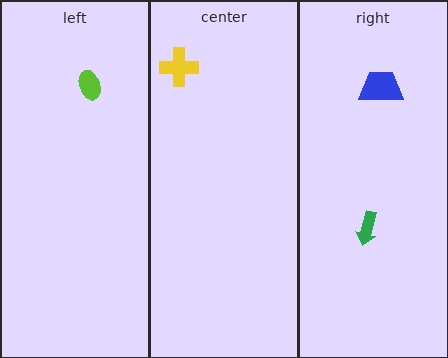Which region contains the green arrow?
The right region.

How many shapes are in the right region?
2.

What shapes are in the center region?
The yellow cross.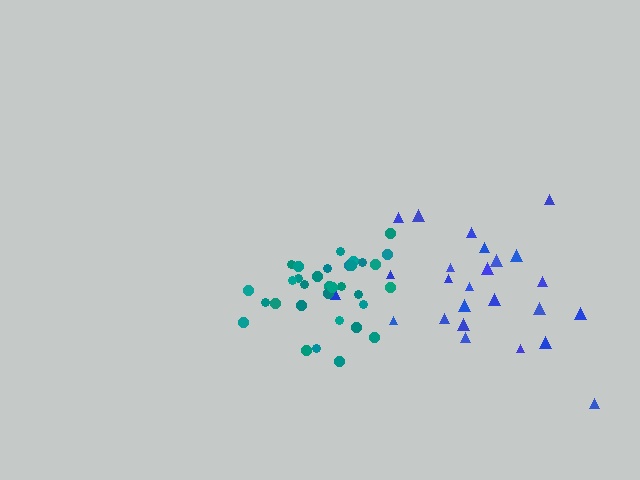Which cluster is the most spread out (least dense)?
Blue.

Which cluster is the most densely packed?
Teal.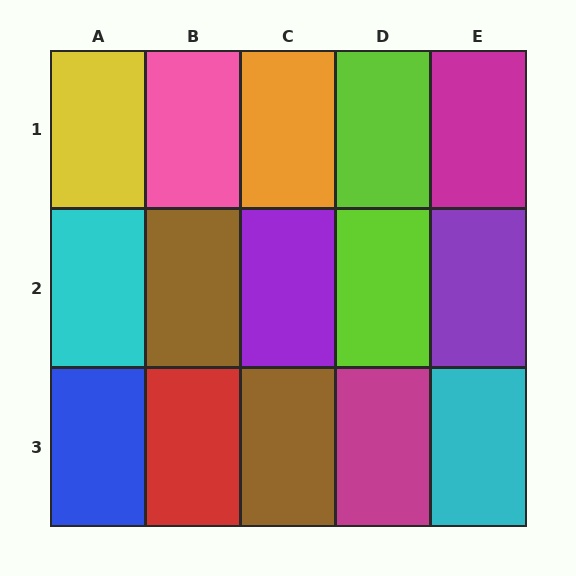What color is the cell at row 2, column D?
Lime.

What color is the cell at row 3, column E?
Cyan.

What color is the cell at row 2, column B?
Brown.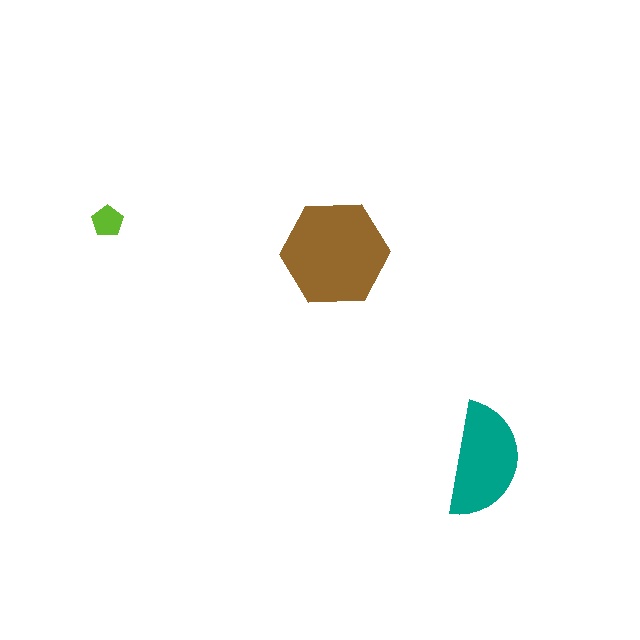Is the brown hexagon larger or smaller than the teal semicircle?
Larger.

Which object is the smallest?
The lime pentagon.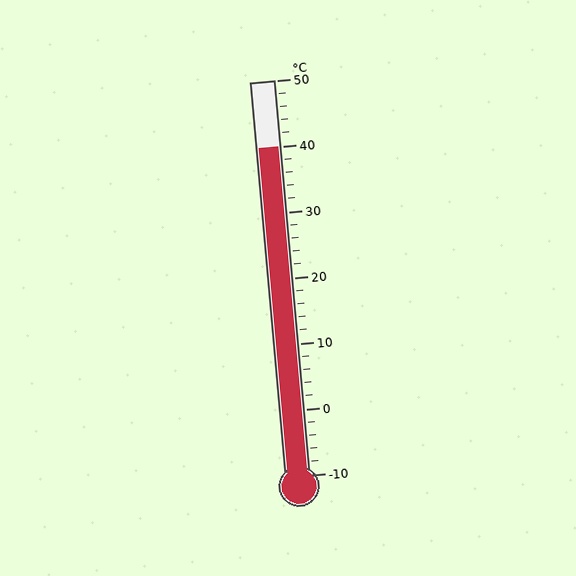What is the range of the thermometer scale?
The thermometer scale ranges from -10°C to 50°C.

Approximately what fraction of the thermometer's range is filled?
The thermometer is filled to approximately 85% of its range.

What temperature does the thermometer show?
The thermometer shows approximately 40°C.